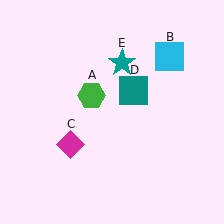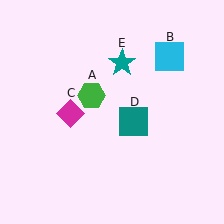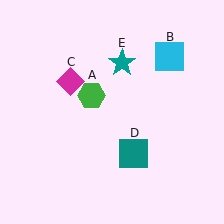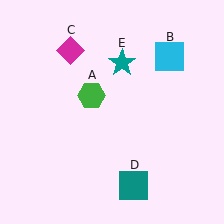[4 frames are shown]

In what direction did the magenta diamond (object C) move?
The magenta diamond (object C) moved up.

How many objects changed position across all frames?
2 objects changed position: magenta diamond (object C), teal square (object D).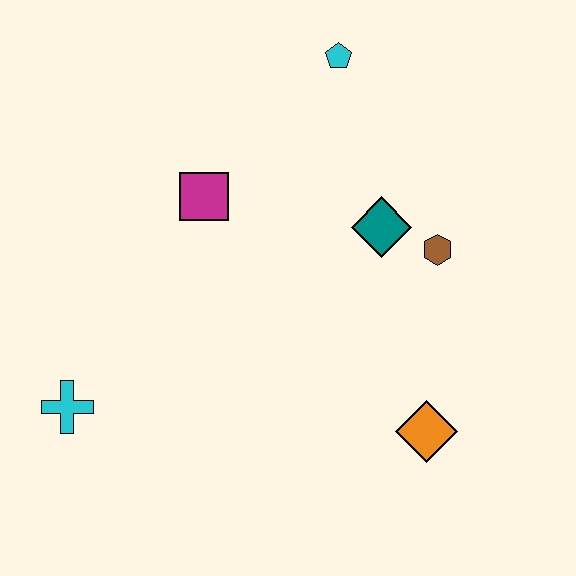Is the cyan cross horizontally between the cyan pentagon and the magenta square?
No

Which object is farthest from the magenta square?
The orange diamond is farthest from the magenta square.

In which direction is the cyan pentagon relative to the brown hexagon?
The cyan pentagon is above the brown hexagon.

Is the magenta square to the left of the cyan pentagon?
Yes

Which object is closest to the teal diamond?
The brown hexagon is closest to the teal diamond.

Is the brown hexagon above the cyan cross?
Yes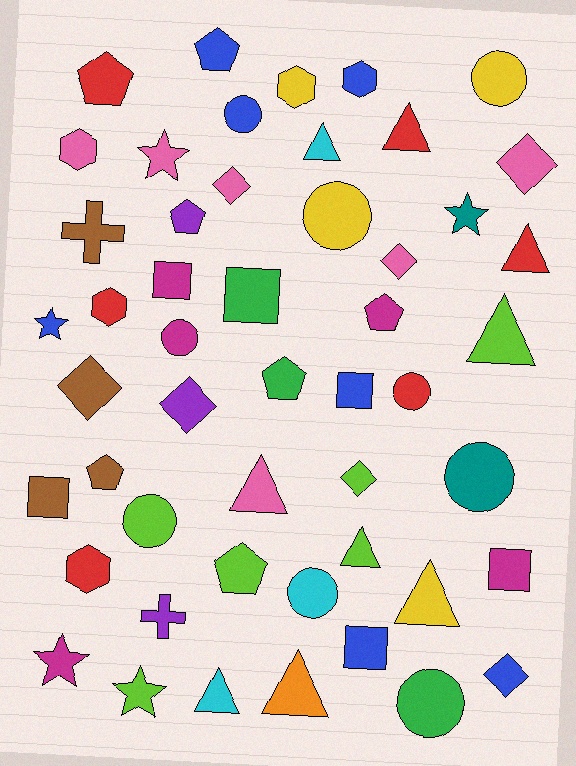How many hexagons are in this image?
There are 5 hexagons.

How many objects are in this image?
There are 50 objects.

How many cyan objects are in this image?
There are 3 cyan objects.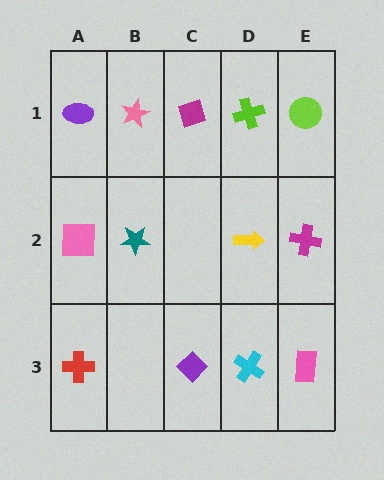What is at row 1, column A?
A purple ellipse.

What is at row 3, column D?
A cyan cross.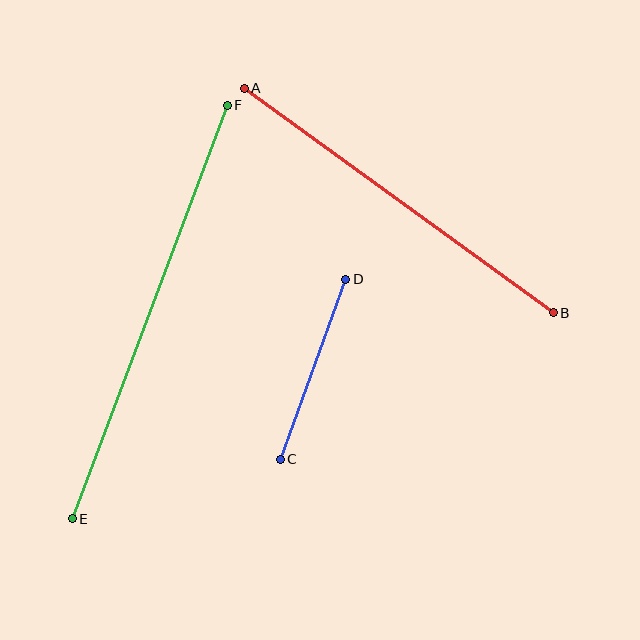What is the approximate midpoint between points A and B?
The midpoint is at approximately (399, 200) pixels.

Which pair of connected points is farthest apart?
Points E and F are farthest apart.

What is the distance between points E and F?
The distance is approximately 441 pixels.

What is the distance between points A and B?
The distance is approximately 382 pixels.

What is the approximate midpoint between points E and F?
The midpoint is at approximately (150, 312) pixels.